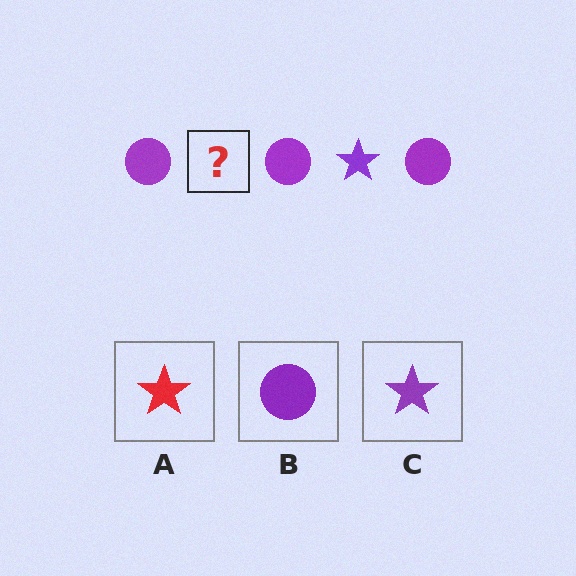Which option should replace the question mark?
Option C.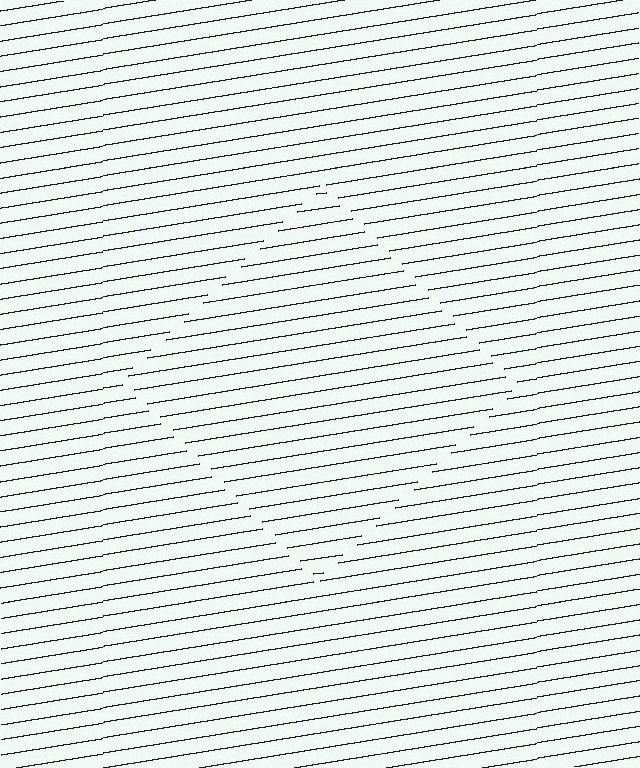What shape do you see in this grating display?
An illusory square. The interior of the shape contains the same grating, shifted by half a period — the contour is defined by the phase discontinuity where line-ends from the inner and outer gratings abut.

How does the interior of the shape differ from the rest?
The interior of the shape contains the same grating, shifted by half a period — the contour is defined by the phase discontinuity where line-ends from the inner and outer gratings abut.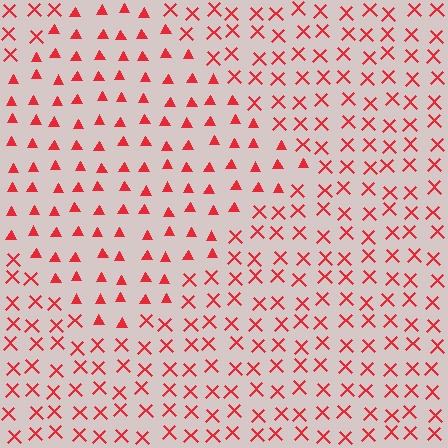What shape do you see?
I see a diamond.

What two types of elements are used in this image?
The image uses triangles inside the diamond region and X marks outside it.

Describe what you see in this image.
The image is filled with small red elements arranged in a uniform grid. A diamond-shaped region contains triangles, while the surrounding area contains X marks. The boundary is defined purely by the change in element shape.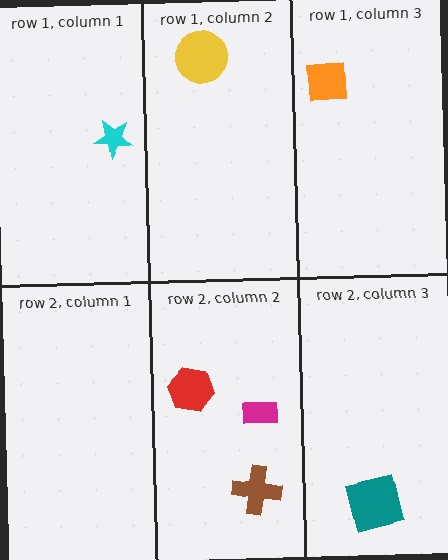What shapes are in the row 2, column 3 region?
The teal square.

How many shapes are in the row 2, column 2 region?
3.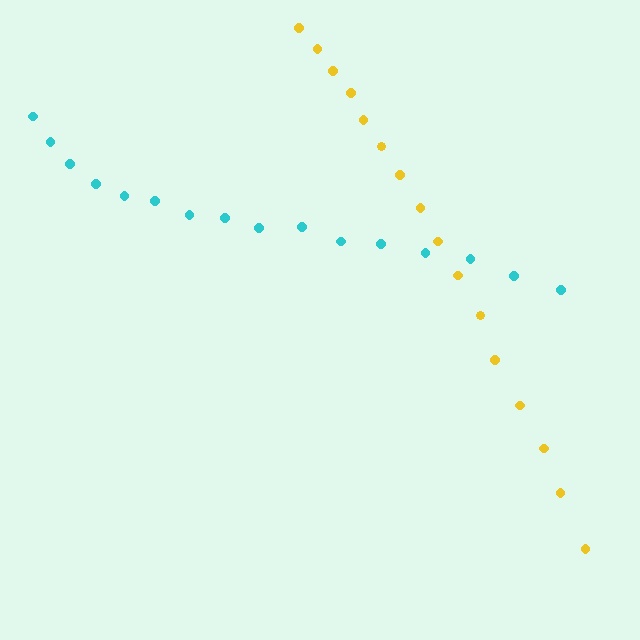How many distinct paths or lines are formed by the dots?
There are 2 distinct paths.